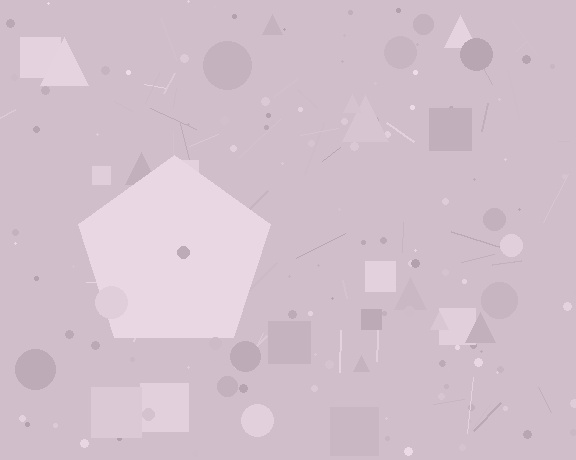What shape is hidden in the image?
A pentagon is hidden in the image.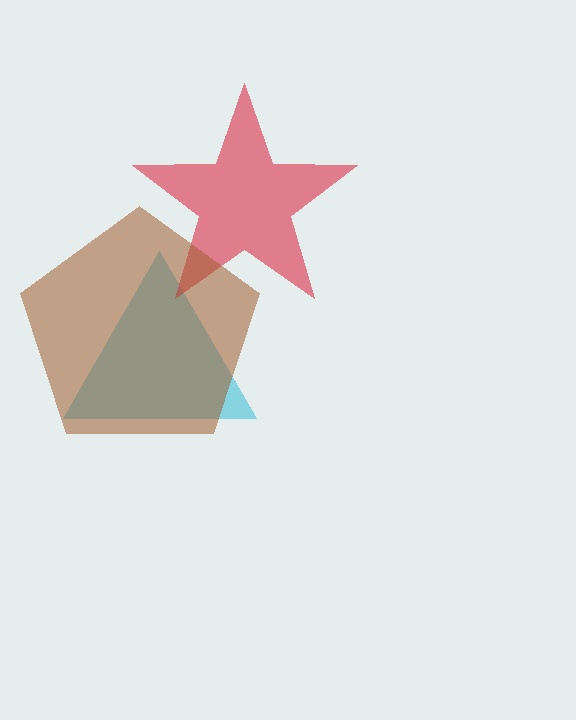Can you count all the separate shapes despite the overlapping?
Yes, there are 3 separate shapes.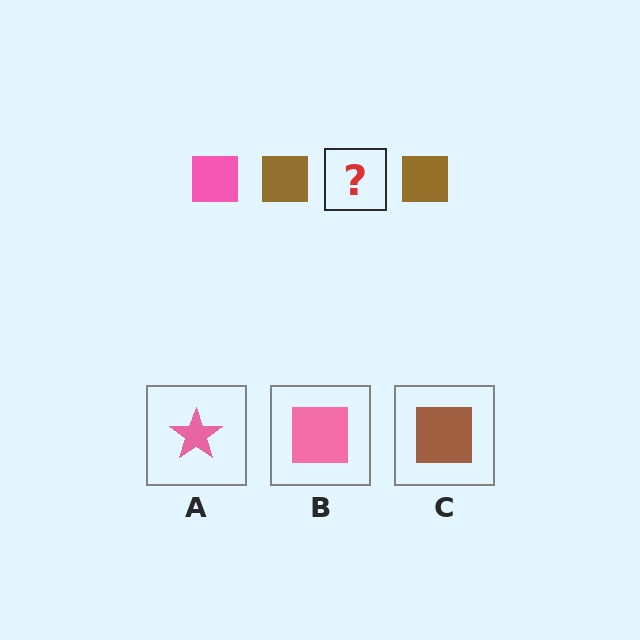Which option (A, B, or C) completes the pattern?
B.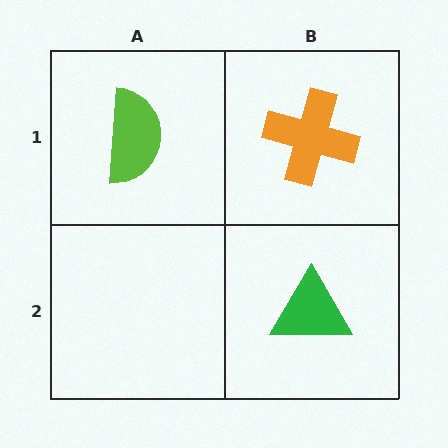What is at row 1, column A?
A lime semicircle.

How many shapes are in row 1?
2 shapes.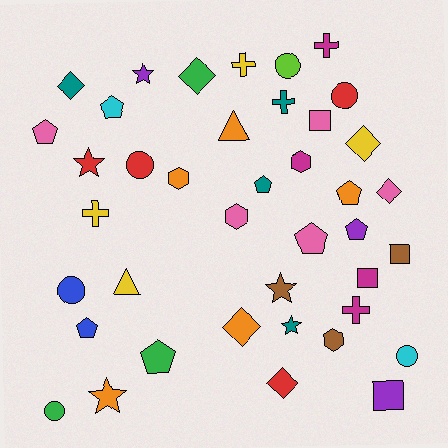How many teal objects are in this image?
There are 4 teal objects.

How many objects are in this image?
There are 40 objects.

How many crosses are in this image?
There are 5 crosses.